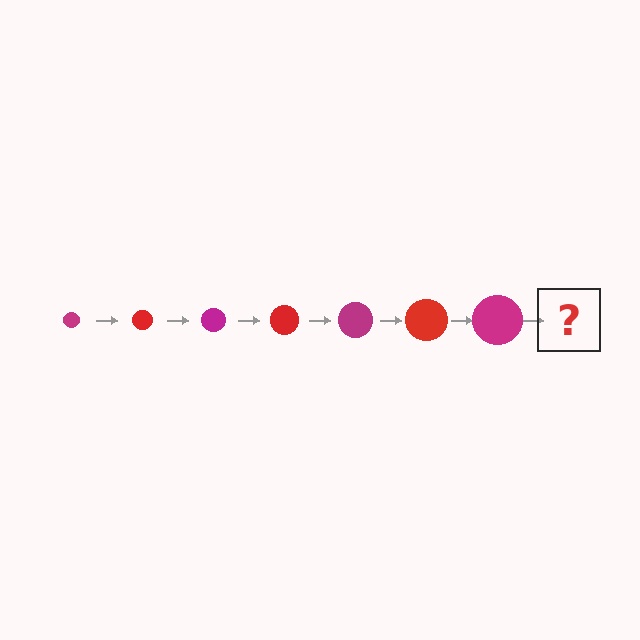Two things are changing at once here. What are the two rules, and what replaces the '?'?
The two rules are that the circle grows larger each step and the color cycles through magenta and red. The '?' should be a red circle, larger than the previous one.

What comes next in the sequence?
The next element should be a red circle, larger than the previous one.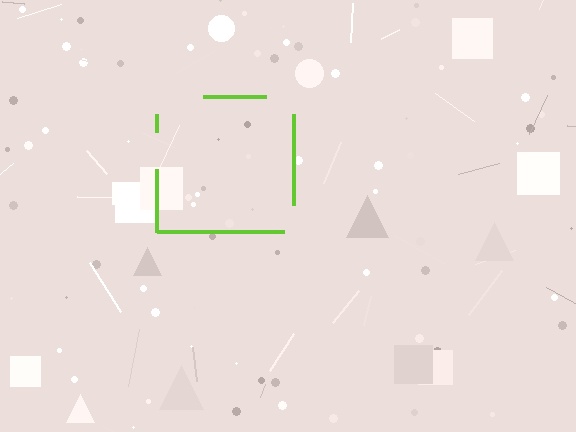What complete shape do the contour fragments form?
The contour fragments form a square.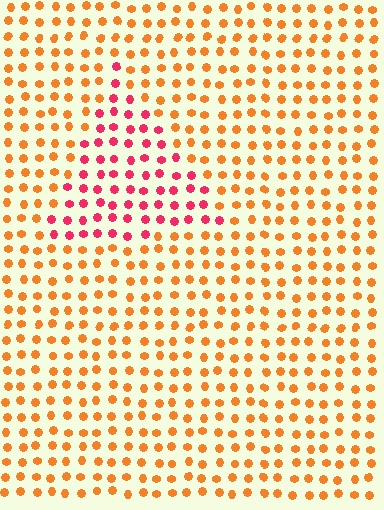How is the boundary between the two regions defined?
The boundary is defined purely by a slight shift in hue (about 44 degrees). Spacing, size, and orientation are identical on both sides.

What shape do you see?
I see a triangle.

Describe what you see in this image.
The image is filled with small orange elements in a uniform arrangement. A triangle-shaped region is visible where the elements are tinted to a slightly different hue, forming a subtle color boundary.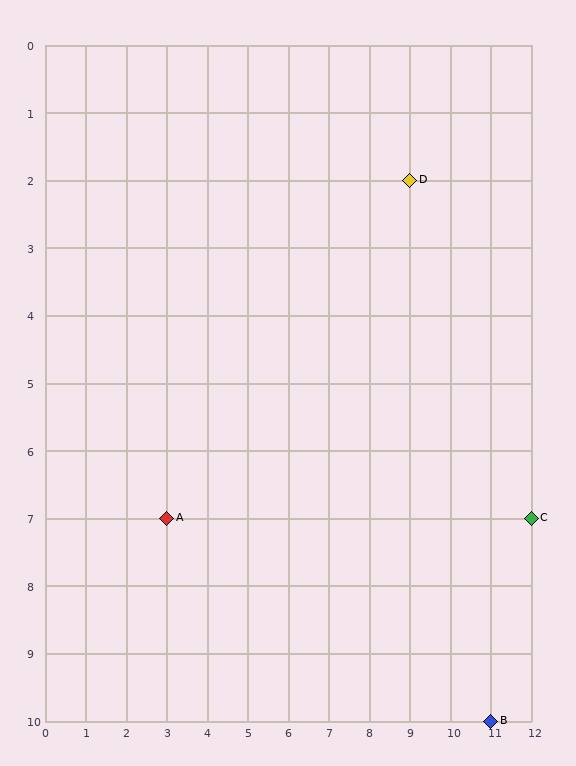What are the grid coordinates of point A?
Point A is at grid coordinates (3, 7).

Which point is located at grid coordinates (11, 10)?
Point B is at (11, 10).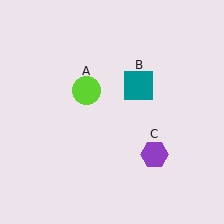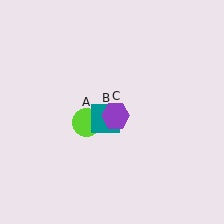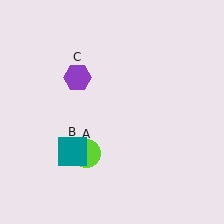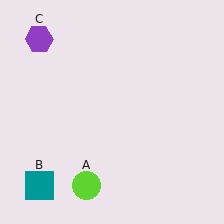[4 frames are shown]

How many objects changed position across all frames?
3 objects changed position: lime circle (object A), teal square (object B), purple hexagon (object C).